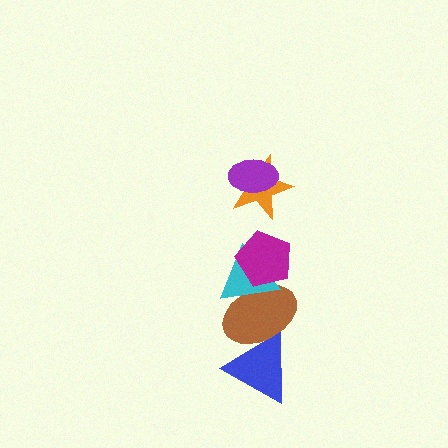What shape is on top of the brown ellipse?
The cyan triangle is on top of the brown ellipse.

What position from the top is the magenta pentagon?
The magenta pentagon is 3rd from the top.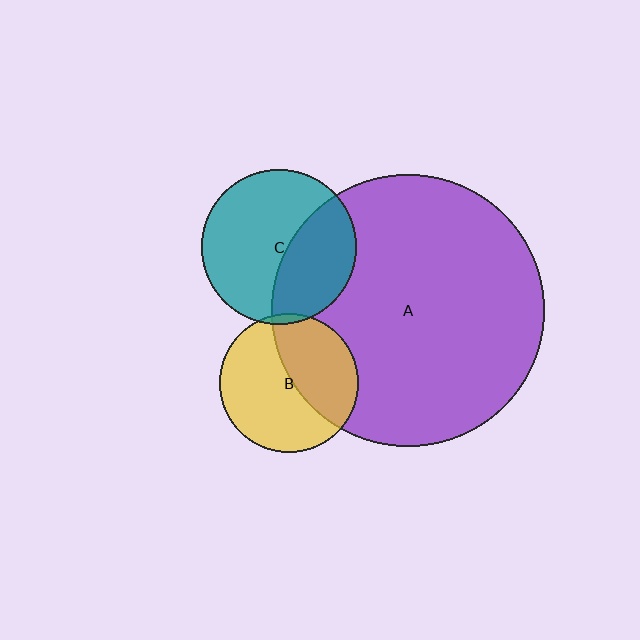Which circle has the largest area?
Circle A (purple).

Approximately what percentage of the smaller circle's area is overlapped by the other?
Approximately 5%.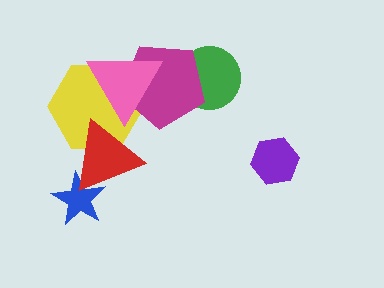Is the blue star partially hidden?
Yes, it is partially covered by another shape.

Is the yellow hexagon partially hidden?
Yes, it is partially covered by another shape.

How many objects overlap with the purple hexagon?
0 objects overlap with the purple hexagon.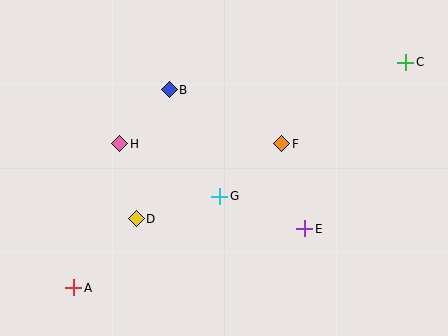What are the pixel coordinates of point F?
Point F is at (282, 144).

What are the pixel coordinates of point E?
Point E is at (305, 229).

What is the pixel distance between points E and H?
The distance between E and H is 204 pixels.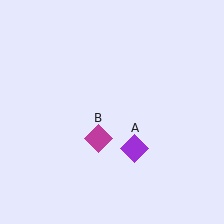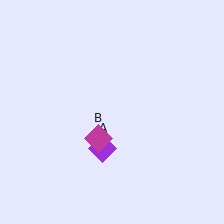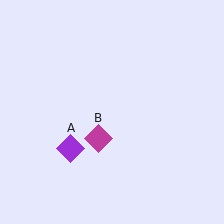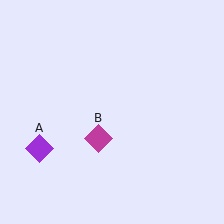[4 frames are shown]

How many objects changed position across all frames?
1 object changed position: purple diamond (object A).